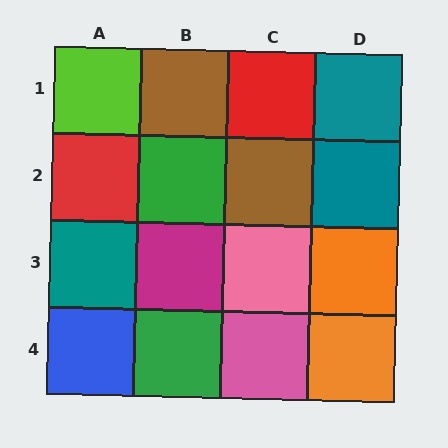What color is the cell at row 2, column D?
Teal.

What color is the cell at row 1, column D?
Teal.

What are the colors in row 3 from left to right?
Teal, magenta, pink, orange.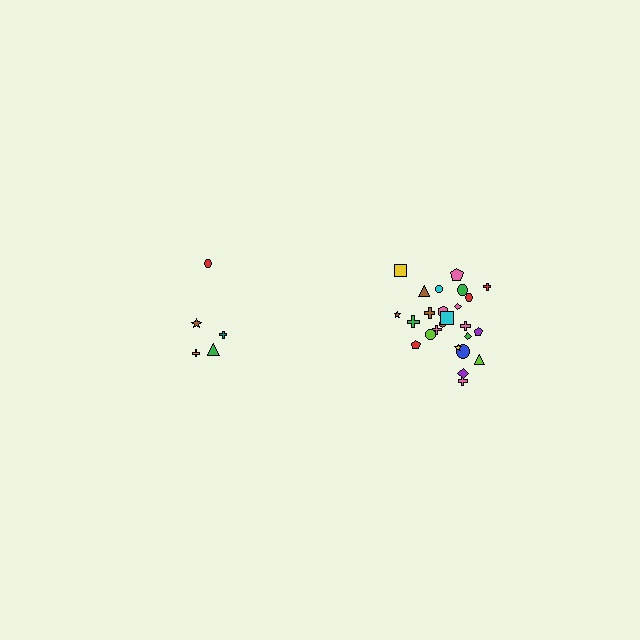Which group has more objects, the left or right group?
The right group.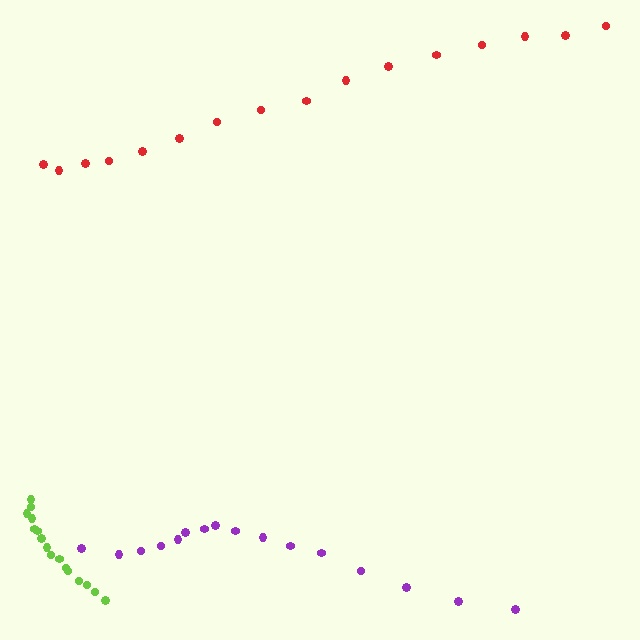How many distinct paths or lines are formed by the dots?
There are 3 distinct paths.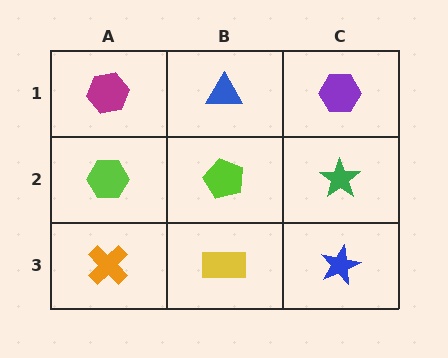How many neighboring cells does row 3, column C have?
2.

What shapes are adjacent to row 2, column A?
A magenta hexagon (row 1, column A), an orange cross (row 3, column A), a lime pentagon (row 2, column B).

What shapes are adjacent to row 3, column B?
A lime pentagon (row 2, column B), an orange cross (row 3, column A), a blue star (row 3, column C).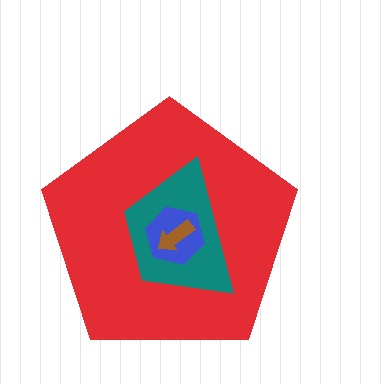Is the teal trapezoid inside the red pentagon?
Yes.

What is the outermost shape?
The red pentagon.